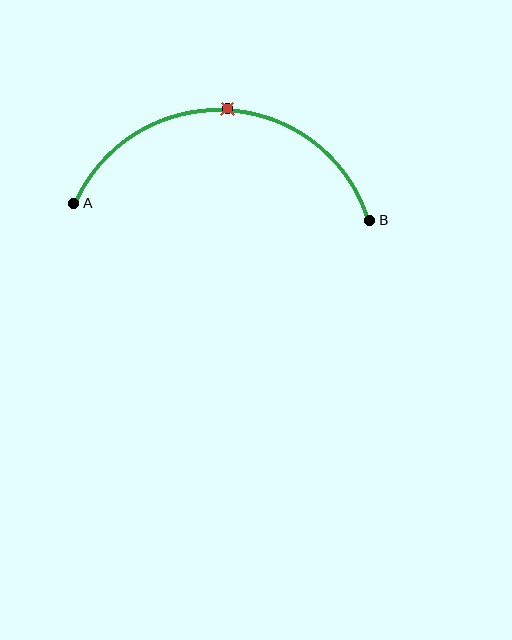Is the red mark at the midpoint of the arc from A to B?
Yes. The red mark lies on the arc at equal arc-length from both A and B — it is the arc midpoint.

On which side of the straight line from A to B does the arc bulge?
The arc bulges above the straight line connecting A and B.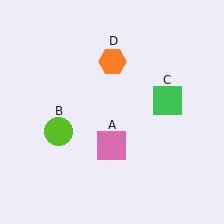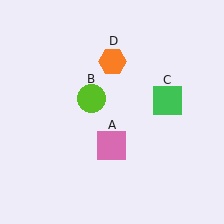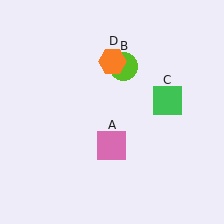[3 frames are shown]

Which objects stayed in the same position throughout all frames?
Pink square (object A) and green square (object C) and orange hexagon (object D) remained stationary.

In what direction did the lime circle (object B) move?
The lime circle (object B) moved up and to the right.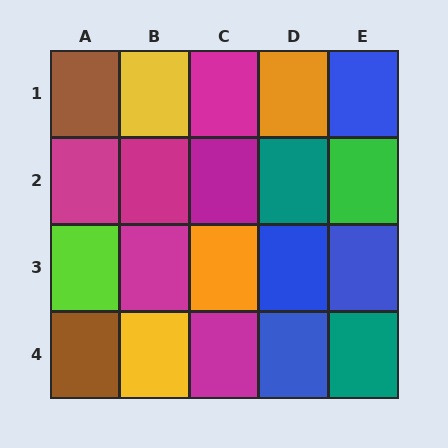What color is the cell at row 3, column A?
Lime.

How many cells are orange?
2 cells are orange.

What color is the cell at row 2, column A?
Magenta.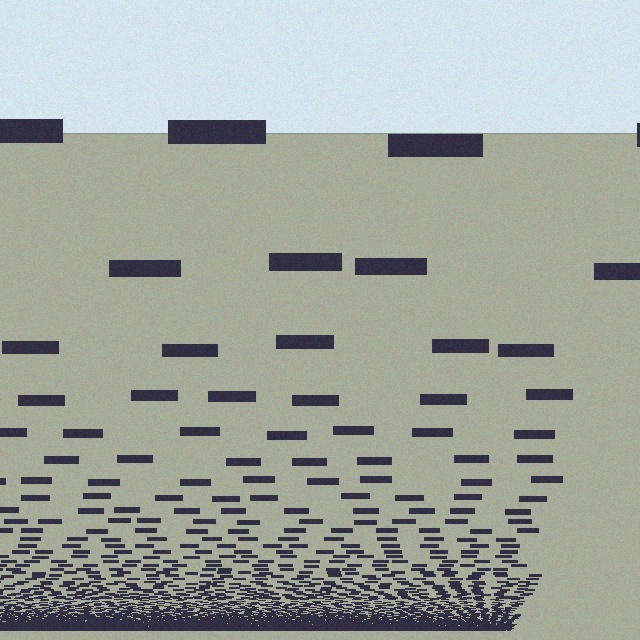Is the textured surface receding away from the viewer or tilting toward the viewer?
The surface appears to tilt toward the viewer. Texture elements get larger and sparser toward the top.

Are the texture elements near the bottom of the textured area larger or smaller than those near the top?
Smaller. The gradient is inverted — elements near the bottom are smaller and denser.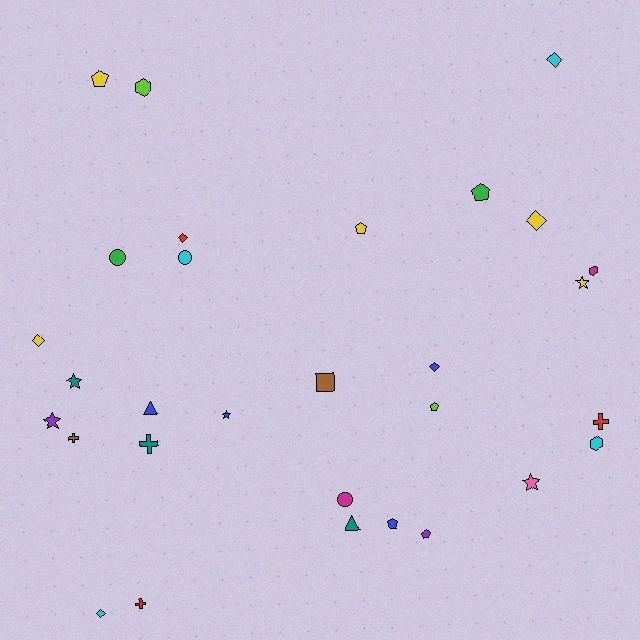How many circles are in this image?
There are 3 circles.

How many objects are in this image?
There are 30 objects.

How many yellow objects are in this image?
There are 5 yellow objects.